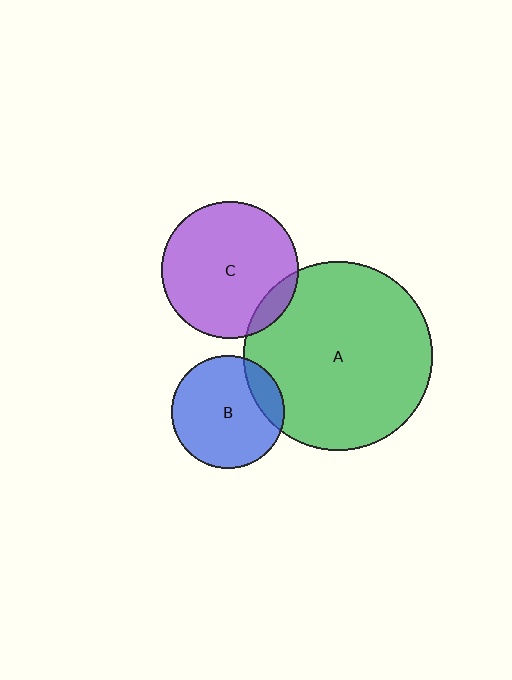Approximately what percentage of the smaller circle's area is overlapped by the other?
Approximately 10%.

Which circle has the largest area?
Circle A (green).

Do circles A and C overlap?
Yes.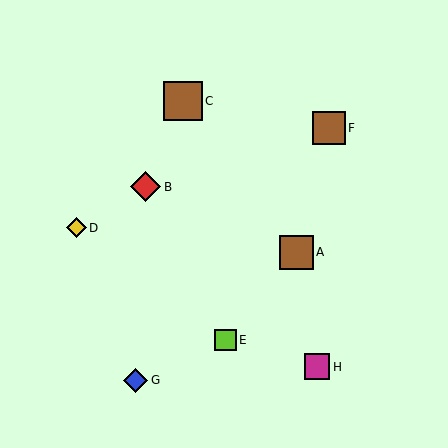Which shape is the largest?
The brown square (labeled C) is the largest.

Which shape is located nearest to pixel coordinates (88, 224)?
The yellow diamond (labeled D) at (76, 228) is nearest to that location.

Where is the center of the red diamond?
The center of the red diamond is at (146, 187).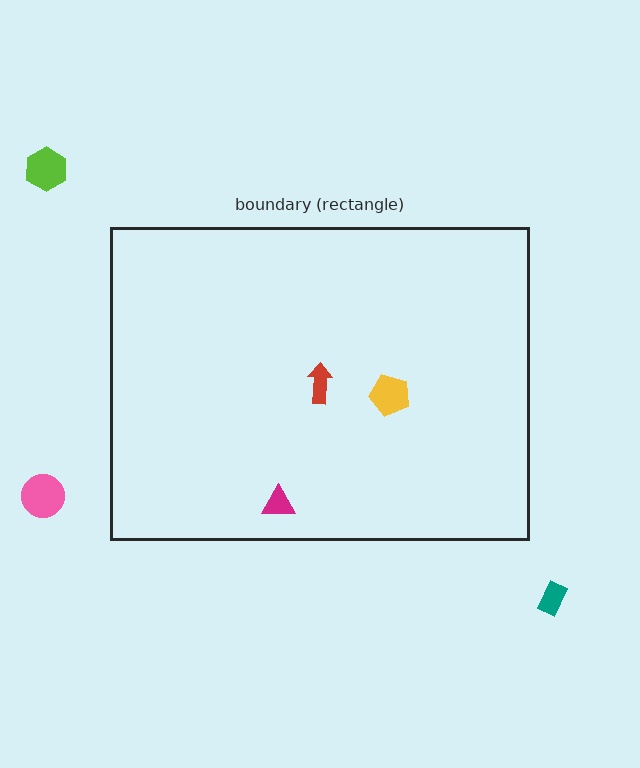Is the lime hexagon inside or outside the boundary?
Outside.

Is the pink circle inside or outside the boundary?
Outside.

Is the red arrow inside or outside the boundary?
Inside.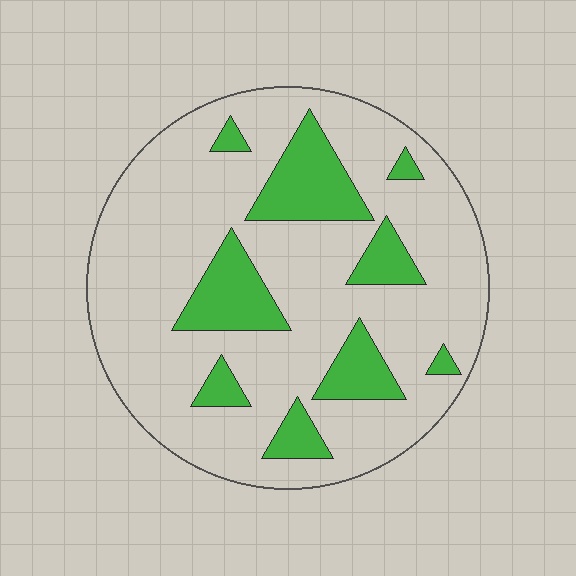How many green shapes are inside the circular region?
9.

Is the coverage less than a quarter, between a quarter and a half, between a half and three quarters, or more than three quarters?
Less than a quarter.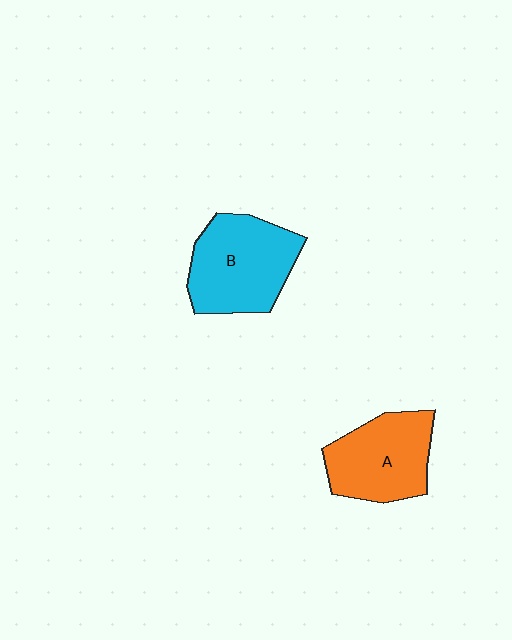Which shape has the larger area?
Shape B (cyan).